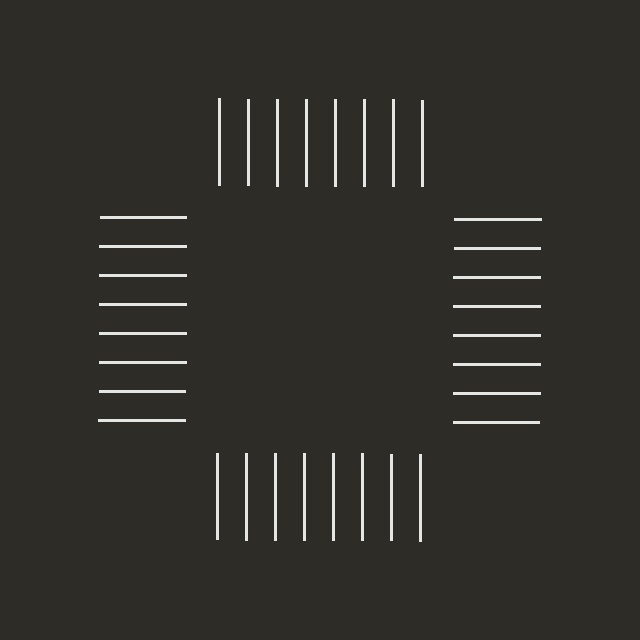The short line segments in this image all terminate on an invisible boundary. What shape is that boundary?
An illusory square — the line segments terminate on its edges but no continuous stroke is drawn.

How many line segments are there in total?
32 — 8 along each of the 4 edges.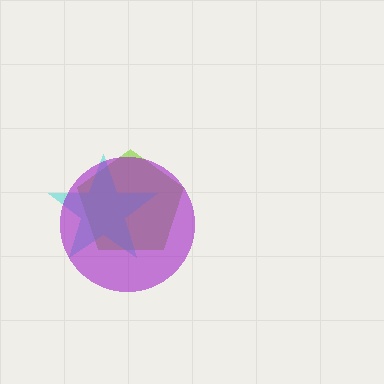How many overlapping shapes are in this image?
There are 3 overlapping shapes in the image.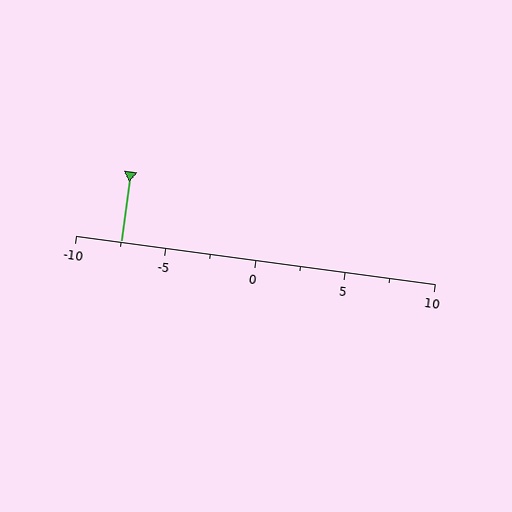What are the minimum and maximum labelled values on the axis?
The axis runs from -10 to 10.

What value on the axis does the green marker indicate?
The marker indicates approximately -7.5.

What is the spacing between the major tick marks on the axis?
The major ticks are spaced 5 apart.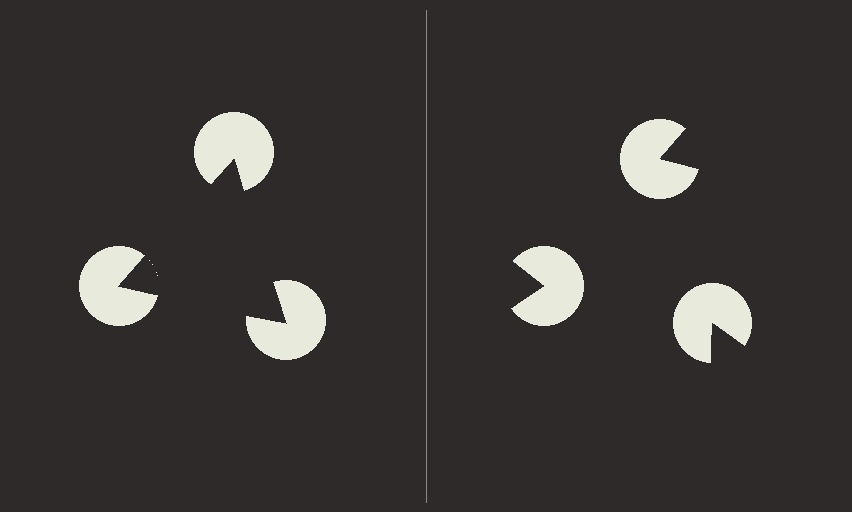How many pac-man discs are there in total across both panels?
6 — 3 on each side.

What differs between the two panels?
The pac-man discs are positioned identically on both sides; only the wedge orientations differ. On the left they align to a triangle; on the right they are misaligned.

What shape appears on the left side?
An illusory triangle.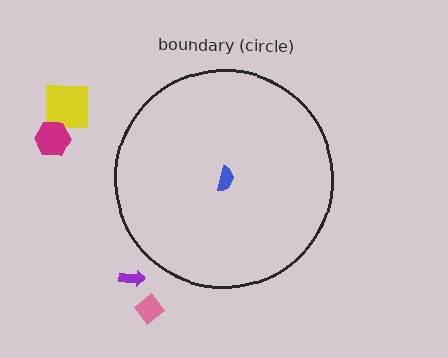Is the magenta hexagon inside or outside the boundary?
Outside.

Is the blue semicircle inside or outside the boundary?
Inside.